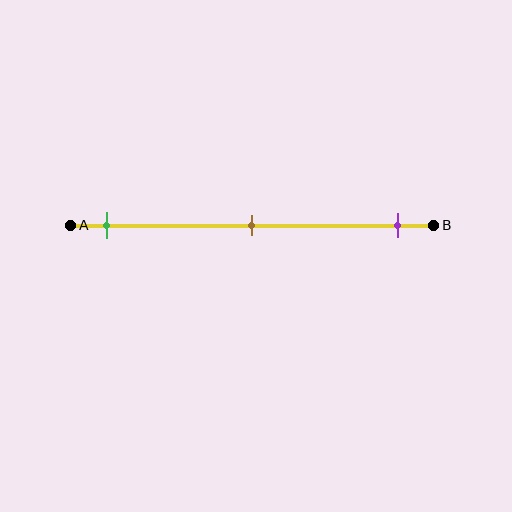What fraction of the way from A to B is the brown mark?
The brown mark is approximately 50% (0.5) of the way from A to B.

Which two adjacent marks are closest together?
The green and brown marks are the closest adjacent pair.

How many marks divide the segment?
There are 3 marks dividing the segment.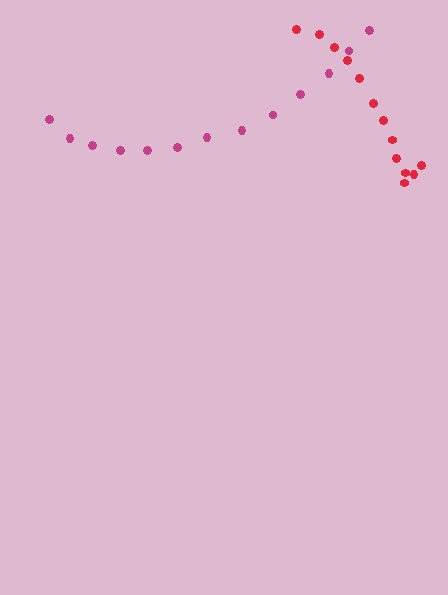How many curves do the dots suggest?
There are 2 distinct paths.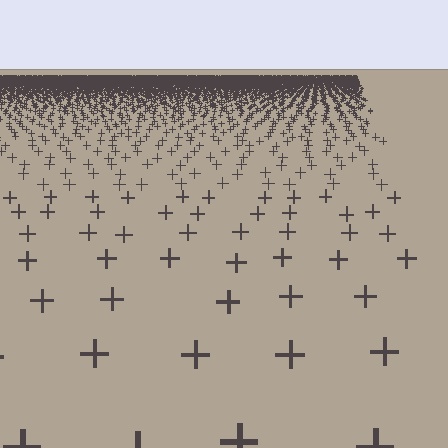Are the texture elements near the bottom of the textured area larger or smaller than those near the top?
Larger. Near the bottom, elements are closer to the viewer and appear at a bigger on-screen size.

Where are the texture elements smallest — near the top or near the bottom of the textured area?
Near the top.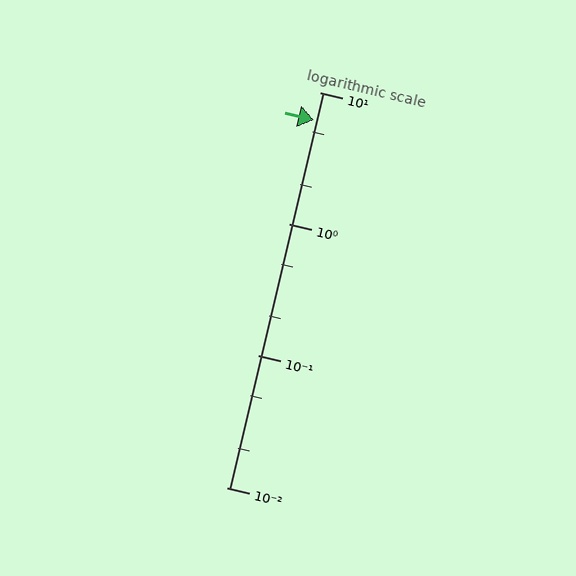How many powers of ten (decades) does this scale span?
The scale spans 3 decades, from 0.01 to 10.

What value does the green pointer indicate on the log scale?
The pointer indicates approximately 6.2.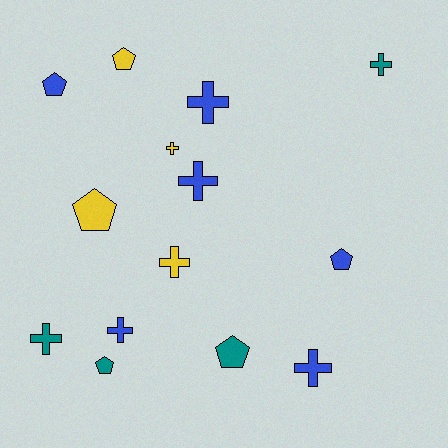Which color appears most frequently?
Blue, with 6 objects.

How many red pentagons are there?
There are no red pentagons.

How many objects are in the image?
There are 14 objects.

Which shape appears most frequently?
Cross, with 8 objects.